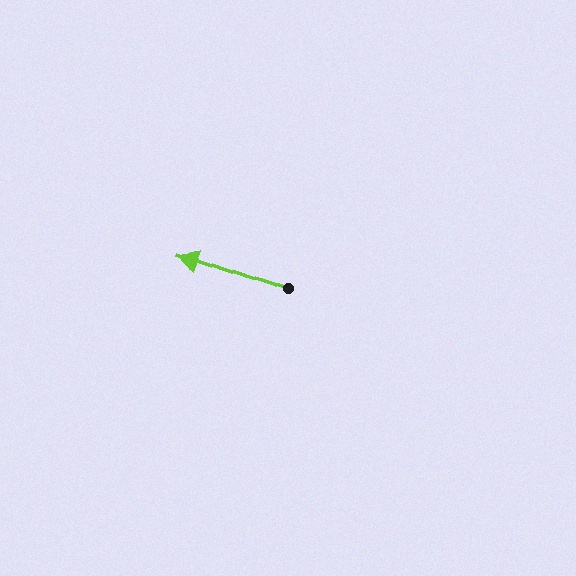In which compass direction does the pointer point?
West.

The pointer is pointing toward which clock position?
Roughly 10 o'clock.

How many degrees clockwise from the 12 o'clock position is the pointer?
Approximately 289 degrees.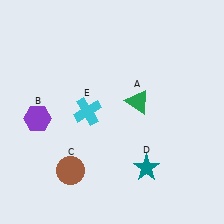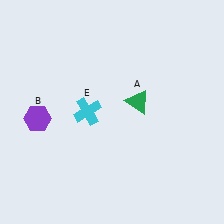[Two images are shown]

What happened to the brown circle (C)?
The brown circle (C) was removed in Image 2. It was in the bottom-left area of Image 1.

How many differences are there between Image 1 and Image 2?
There are 2 differences between the two images.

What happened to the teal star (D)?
The teal star (D) was removed in Image 2. It was in the bottom-right area of Image 1.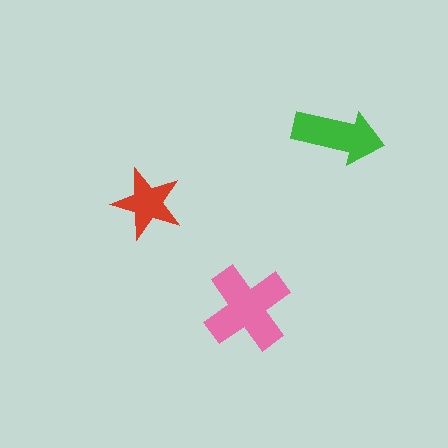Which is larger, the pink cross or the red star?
The pink cross.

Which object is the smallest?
The red star.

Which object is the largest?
The pink cross.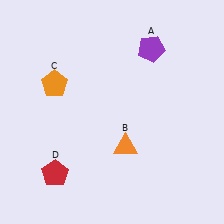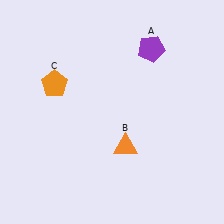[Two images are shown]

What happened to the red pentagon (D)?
The red pentagon (D) was removed in Image 2. It was in the bottom-left area of Image 1.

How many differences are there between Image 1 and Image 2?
There is 1 difference between the two images.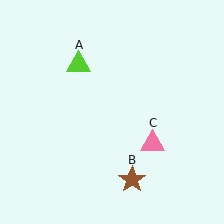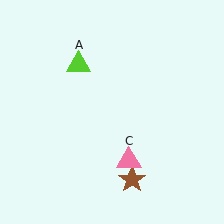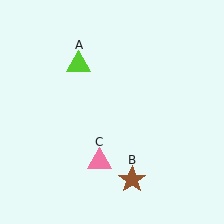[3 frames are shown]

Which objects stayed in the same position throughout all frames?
Lime triangle (object A) and brown star (object B) remained stationary.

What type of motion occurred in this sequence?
The pink triangle (object C) rotated clockwise around the center of the scene.